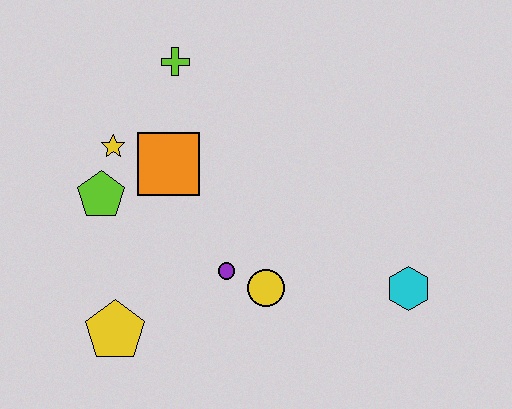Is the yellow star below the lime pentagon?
No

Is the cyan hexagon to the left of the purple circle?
No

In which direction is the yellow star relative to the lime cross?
The yellow star is below the lime cross.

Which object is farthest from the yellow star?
The cyan hexagon is farthest from the yellow star.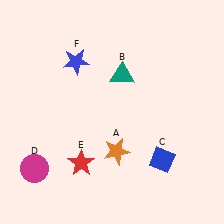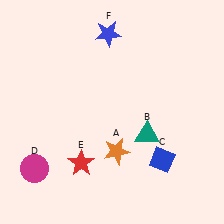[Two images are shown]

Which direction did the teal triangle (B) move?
The teal triangle (B) moved down.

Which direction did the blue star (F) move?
The blue star (F) moved right.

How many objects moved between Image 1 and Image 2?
2 objects moved between the two images.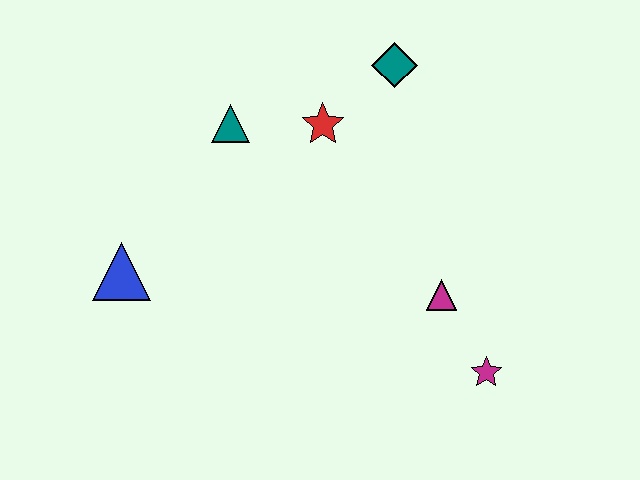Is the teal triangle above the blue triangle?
Yes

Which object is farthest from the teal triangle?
The magenta star is farthest from the teal triangle.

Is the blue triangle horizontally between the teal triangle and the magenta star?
No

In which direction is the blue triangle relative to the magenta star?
The blue triangle is to the left of the magenta star.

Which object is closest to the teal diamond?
The red star is closest to the teal diamond.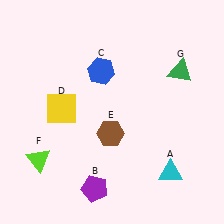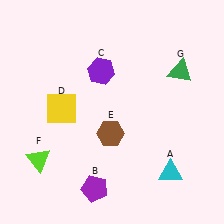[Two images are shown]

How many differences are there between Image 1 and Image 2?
There is 1 difference between the two images.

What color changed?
The hexagon (C) changed from blue in Image 1 to purple in Image 2.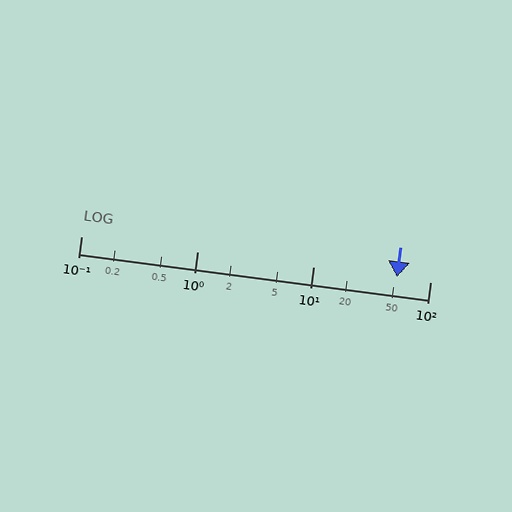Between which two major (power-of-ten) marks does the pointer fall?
The pointer is between 10 and 100.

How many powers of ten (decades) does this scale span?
The scale spans 3 decades, from 0.1 to 100.